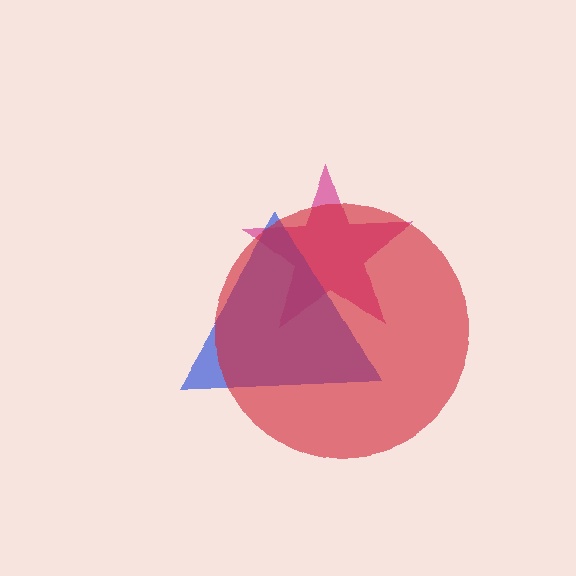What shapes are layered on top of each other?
The layered shapes are: a magenta star, a blue triangle, a red circle.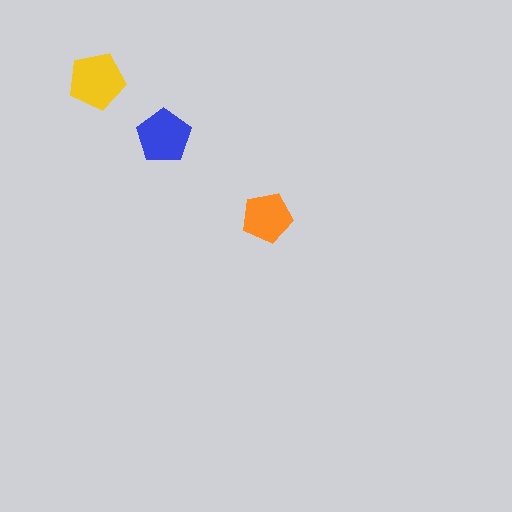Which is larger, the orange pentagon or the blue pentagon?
The blue one.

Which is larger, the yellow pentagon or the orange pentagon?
The yellow one.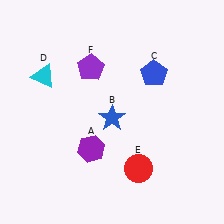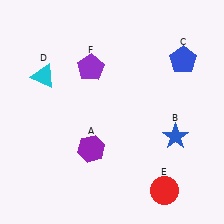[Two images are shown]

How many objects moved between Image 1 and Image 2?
3 objects moved between the two images.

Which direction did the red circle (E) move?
The red circle (E) moved right.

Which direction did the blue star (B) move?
The blue star (B) moved right.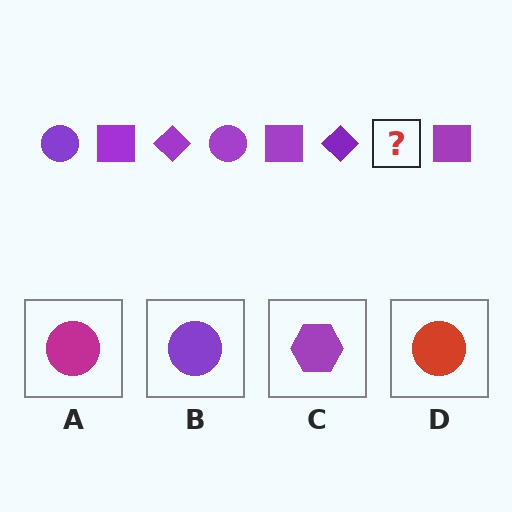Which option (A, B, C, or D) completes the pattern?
B.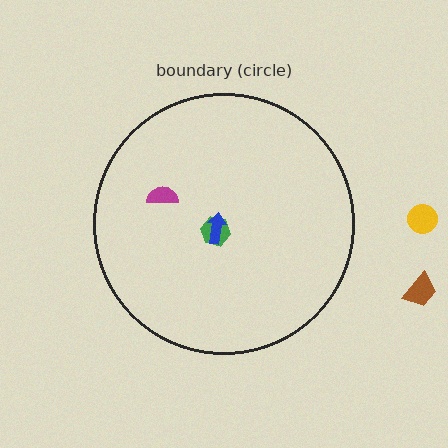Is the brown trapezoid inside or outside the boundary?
Outside.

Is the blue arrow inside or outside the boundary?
Inside.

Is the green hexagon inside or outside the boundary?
Inside.